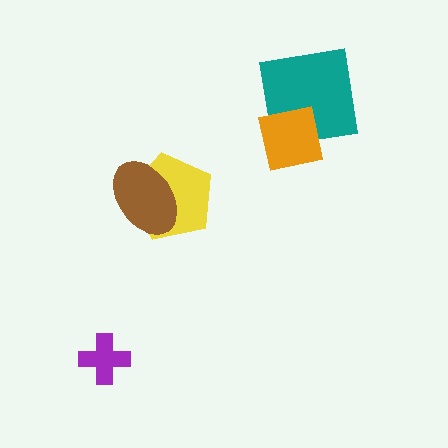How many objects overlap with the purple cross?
0 objects overlap with the purple cross.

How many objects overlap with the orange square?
1 object overlaps with the orange square.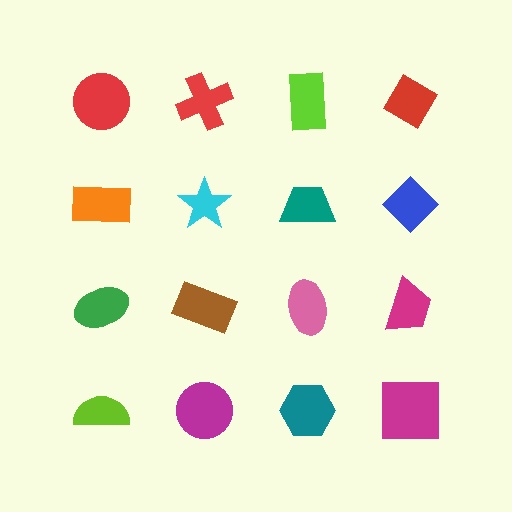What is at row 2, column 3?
A teal trapezoid.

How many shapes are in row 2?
4 shapes.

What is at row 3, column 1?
A green ellipse.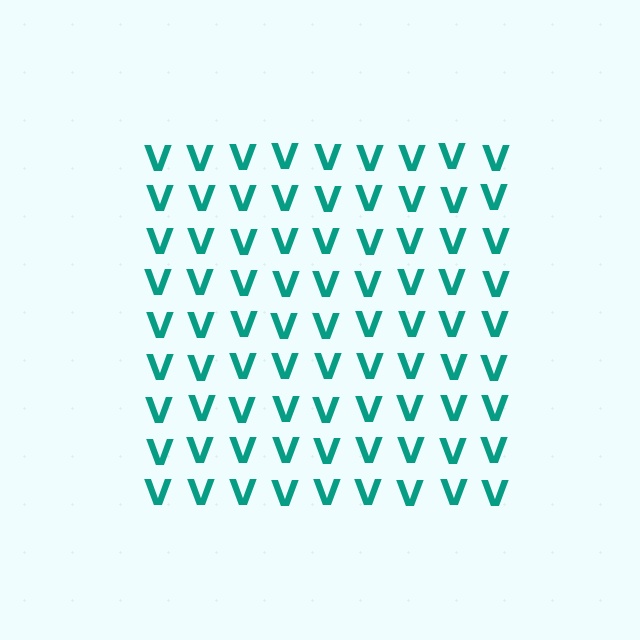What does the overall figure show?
The overall figure shows a square.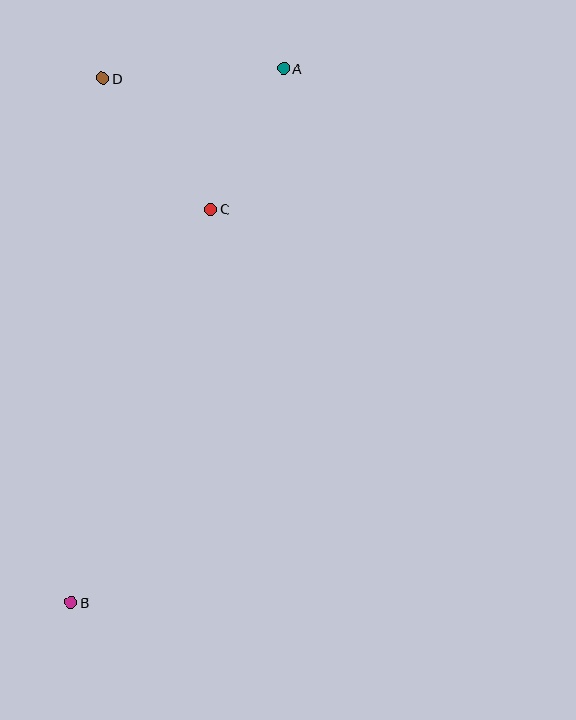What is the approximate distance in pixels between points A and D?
The distance between A and D is approximately 182 pixels.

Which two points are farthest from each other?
Points A and B are farthest from each other.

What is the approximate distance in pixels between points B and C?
The distance between B and C is approximately 418 pixels.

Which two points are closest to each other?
Points A and C are closest to each other.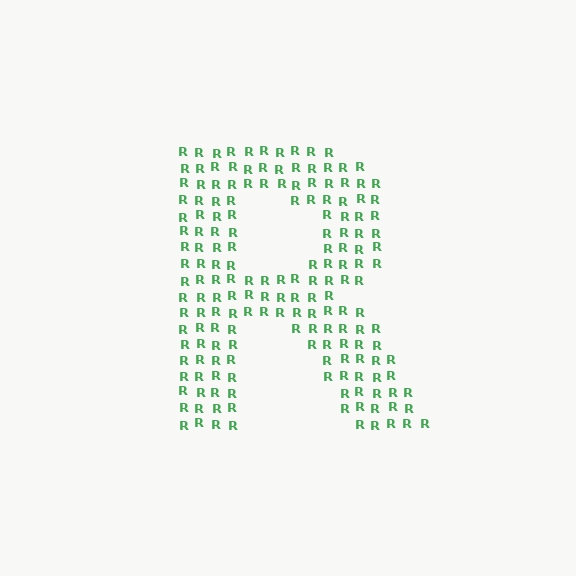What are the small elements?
The small elements are letter R's.